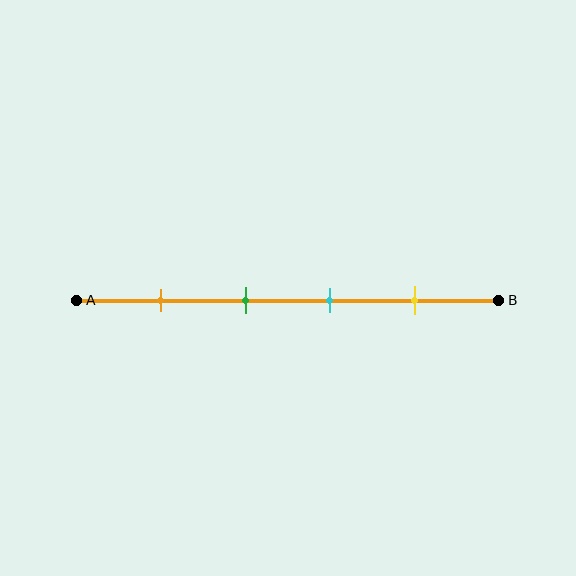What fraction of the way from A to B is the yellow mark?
The yellow mark is approximately 80% (0.8) of the way from A to B.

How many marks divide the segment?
There are 4 marks dividing the segment.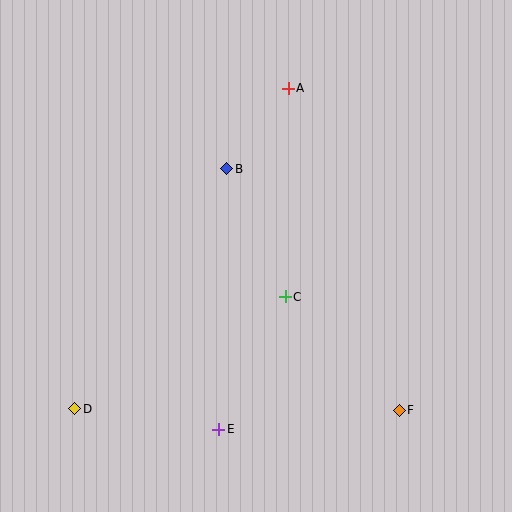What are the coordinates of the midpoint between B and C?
The midpoint between B and C is at (256, 233).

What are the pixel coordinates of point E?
Point E is at (219, 429).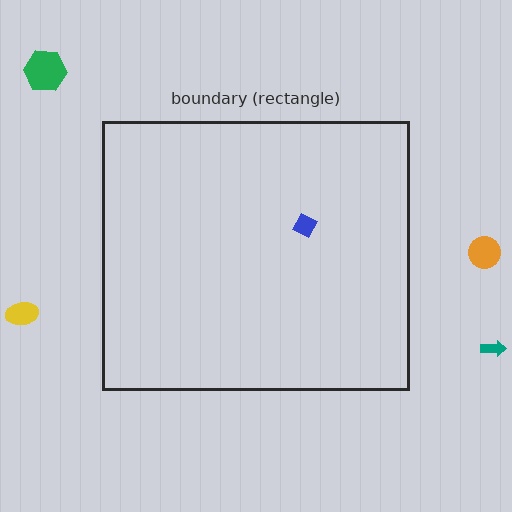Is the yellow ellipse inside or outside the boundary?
Outside.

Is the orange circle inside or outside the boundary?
Outside.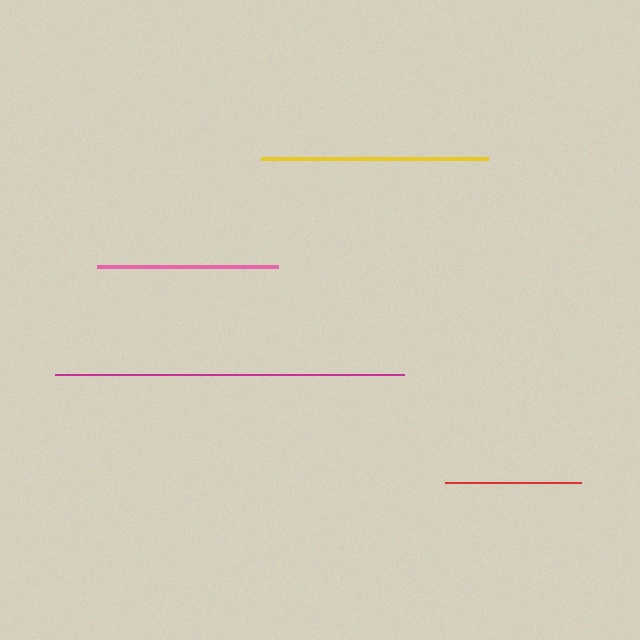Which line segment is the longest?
The magenta line is the longest at approximately 349 pixels.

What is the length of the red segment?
The red segment is approximately 136 pixels long.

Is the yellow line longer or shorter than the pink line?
The yellow line is longer than the pink line.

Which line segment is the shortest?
The red line is the shortest at approximately 136 pixels.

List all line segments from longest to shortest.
From longest to shortest: magenta, yellow, pink, red.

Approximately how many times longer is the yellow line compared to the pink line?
The yellow line is approximately 1.3 times the length of the pink line.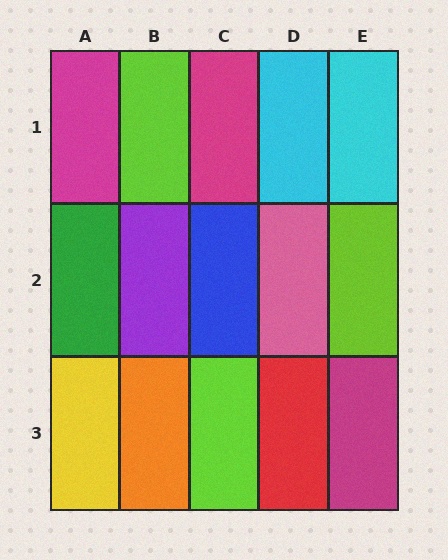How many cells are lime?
3 cells are lime.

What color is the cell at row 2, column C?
Blue.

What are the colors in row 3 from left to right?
Yellow, orange, lime, red, magenta.